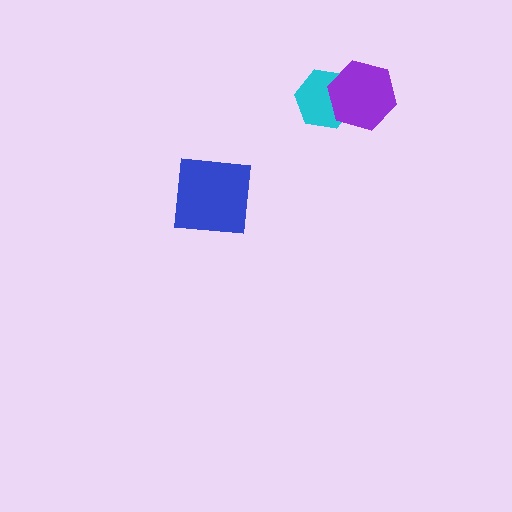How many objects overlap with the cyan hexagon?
1 object overlaps with the cyan hexagon.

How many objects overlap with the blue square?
0 objects overlap with the blue square.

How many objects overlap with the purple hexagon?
1 object overlaps with the purple hexagon.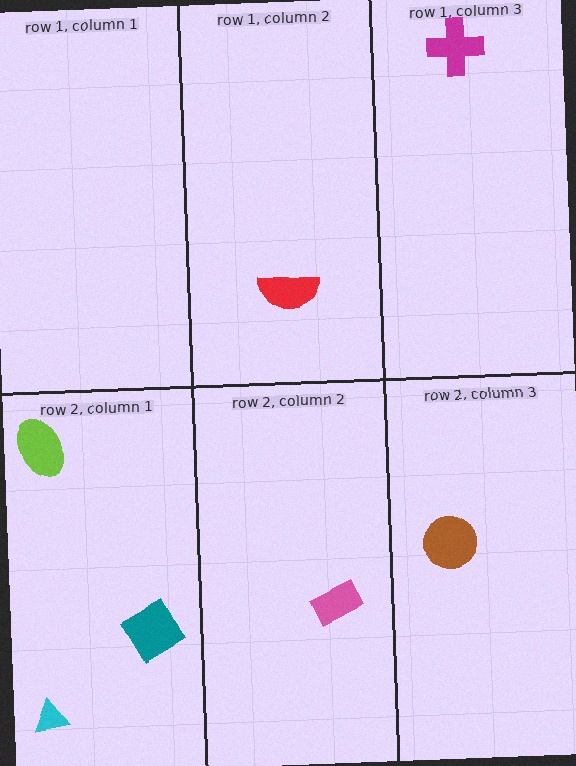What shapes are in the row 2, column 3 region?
The brown circle.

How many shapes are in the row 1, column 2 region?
1.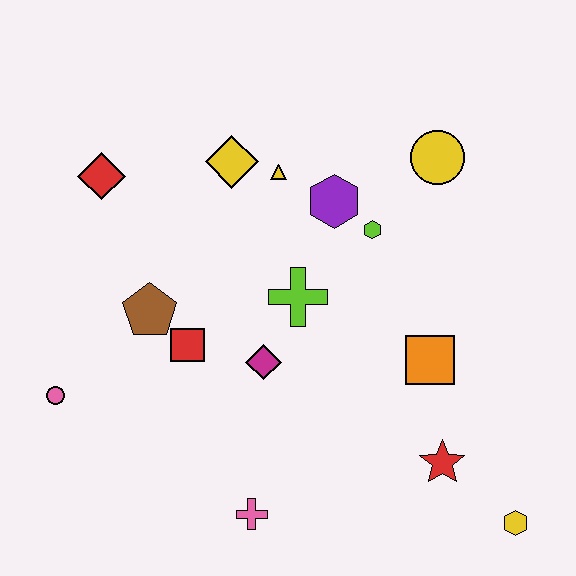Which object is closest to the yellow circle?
The lime hexagon is closest to the yellow circle.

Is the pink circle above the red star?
Yes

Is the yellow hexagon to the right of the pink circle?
Yes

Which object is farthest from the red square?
The yellow hexagon is farthest from the red square.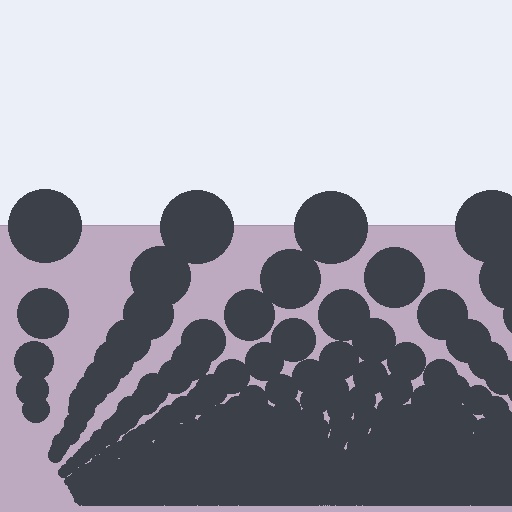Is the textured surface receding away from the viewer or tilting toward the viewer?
The surface appears to tilt toward the viewer. Texture elements get larger and sparser toward the top.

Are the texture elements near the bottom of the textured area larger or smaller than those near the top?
Smaller. The gradient is inverted — elements near the bottom are smaller and denser.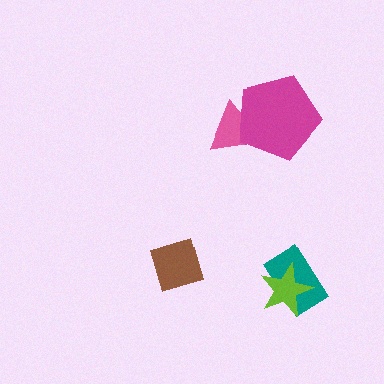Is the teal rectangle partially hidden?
Yes, it is partially covered by another shape.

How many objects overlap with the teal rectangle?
1 object overlaps with the teal rectangle.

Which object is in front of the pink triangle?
The magenta pentagon is in front of the pink triangle.